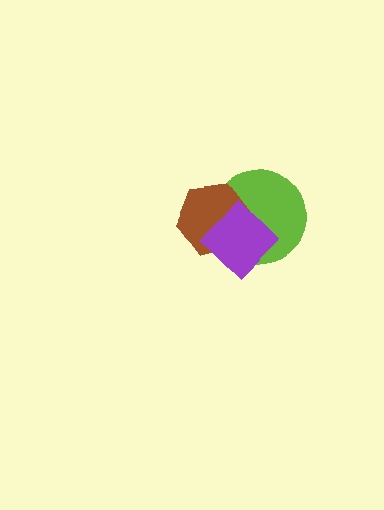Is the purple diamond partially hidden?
No, no other shape covers it.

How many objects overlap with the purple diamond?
2 objects overlap with the purple diamond.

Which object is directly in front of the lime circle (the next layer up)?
The brown hexagon is directly in front of the lime circle.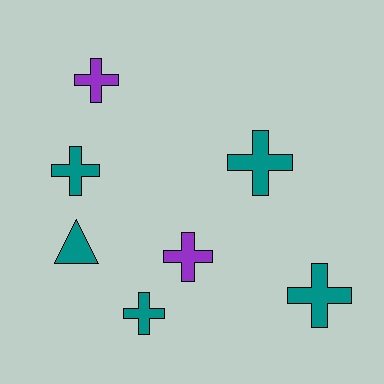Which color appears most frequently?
Teal, with 5 objects.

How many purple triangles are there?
There are no purple triangles.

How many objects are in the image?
There are 7 objects.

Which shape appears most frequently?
Cross, with 6 objects.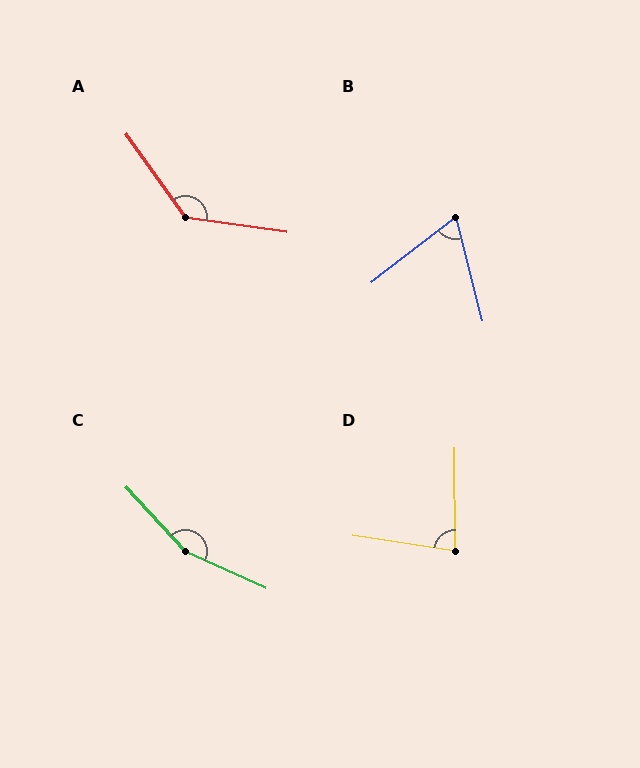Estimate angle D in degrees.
Approximately 81 degrees.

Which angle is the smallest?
B, at approximately 66 degrees.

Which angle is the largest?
C, at approximately 157 degrees.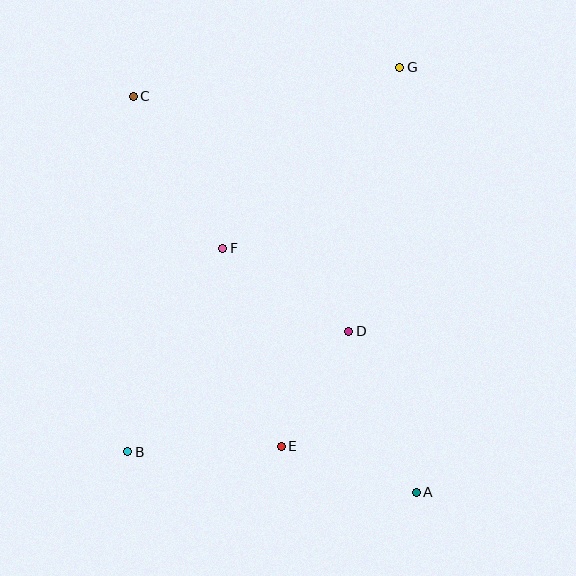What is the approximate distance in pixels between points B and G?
The distance between B and G is approximately 471 pixels.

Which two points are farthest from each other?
Points A and C are farthest from each other.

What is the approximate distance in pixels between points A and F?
The distance between A and F is approximately 311 pixels.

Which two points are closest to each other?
Points D and E are closest to each other.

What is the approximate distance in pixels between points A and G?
The distance between A and G is approximately 425 pixels.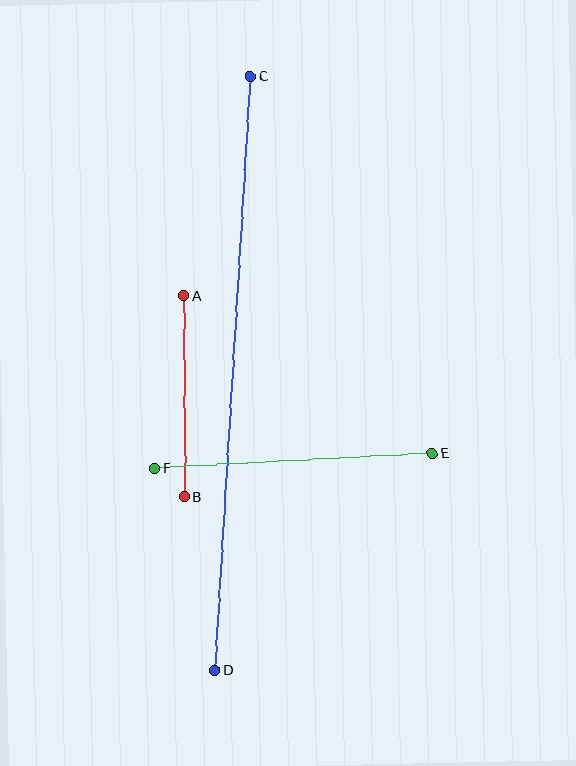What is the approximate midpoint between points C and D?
The midpoint is at approximately (232, 374) pixels.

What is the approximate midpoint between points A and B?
The midpoint is at approximately (184, 396) pixels.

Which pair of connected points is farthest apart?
Points C and D are farthest apart.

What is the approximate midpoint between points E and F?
The midpoint is at approximately (293, 461) pixels.